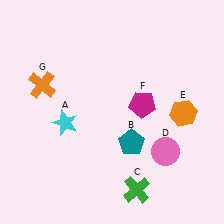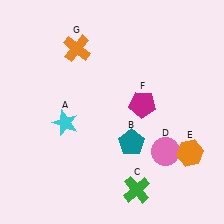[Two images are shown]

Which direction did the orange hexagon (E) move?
The orange hexagon (E) moved down.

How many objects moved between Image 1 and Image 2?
2 objects moved between the two images.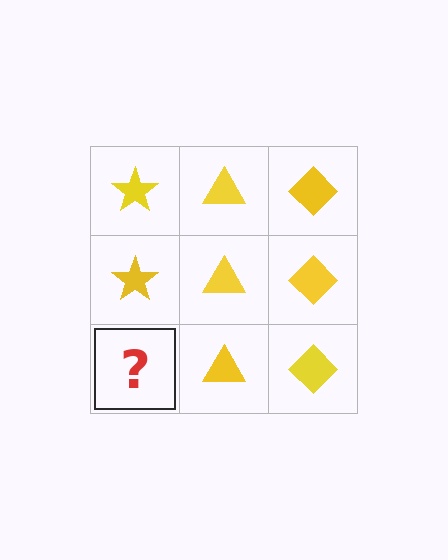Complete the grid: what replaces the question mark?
The question mark should be replaced with a yellow star.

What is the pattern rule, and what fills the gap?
The rule is that each column has a consistent shape. The gap should be filled with a yellow star.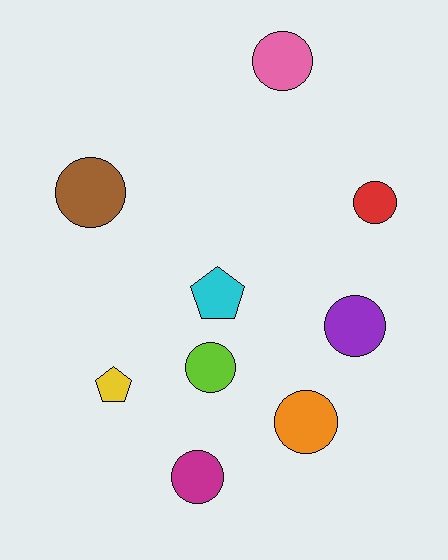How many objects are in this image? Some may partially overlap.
There are 9 objects.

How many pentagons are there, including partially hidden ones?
There are 2 pentagons.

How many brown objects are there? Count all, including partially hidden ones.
There is 1 brown object.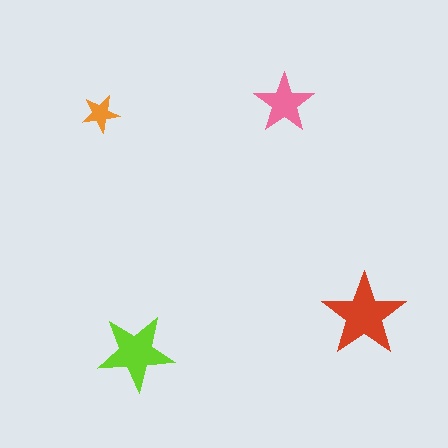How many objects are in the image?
There are 4 objects in the image.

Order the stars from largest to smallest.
the red one, the lime one, the pink one, the orange one.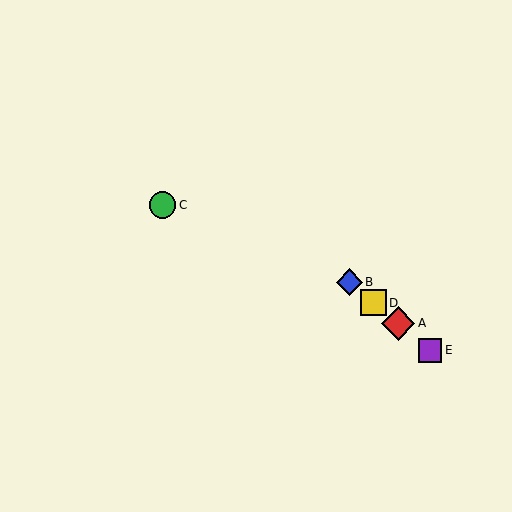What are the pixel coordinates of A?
Object A is at (398, 323).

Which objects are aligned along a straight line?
Objects A, B, D, E are aligned along a straight line.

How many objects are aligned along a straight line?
4 objects (A, B, D, E) are aligned along a straight line.